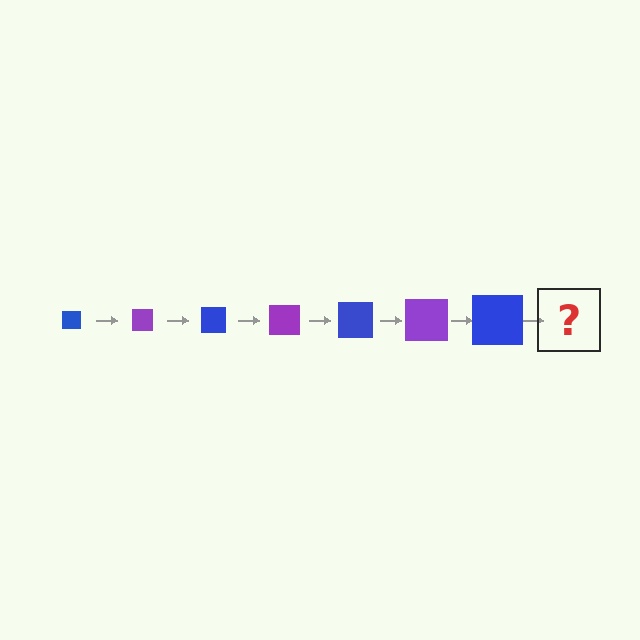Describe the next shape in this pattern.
It should be a purple square, larger than the previous one.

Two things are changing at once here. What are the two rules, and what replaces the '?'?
The two rules are that the square grows larger each step and the color cycles through blue and purple. The '?' should be a purple square, larger than the previous one.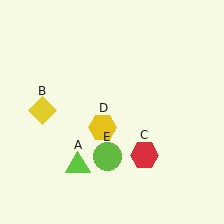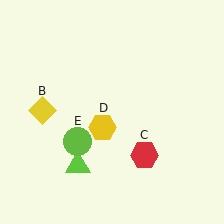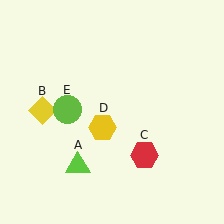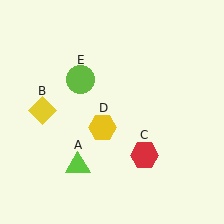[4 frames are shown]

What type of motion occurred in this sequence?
The lime circle (object E) rotated clockwise around the center of the scene.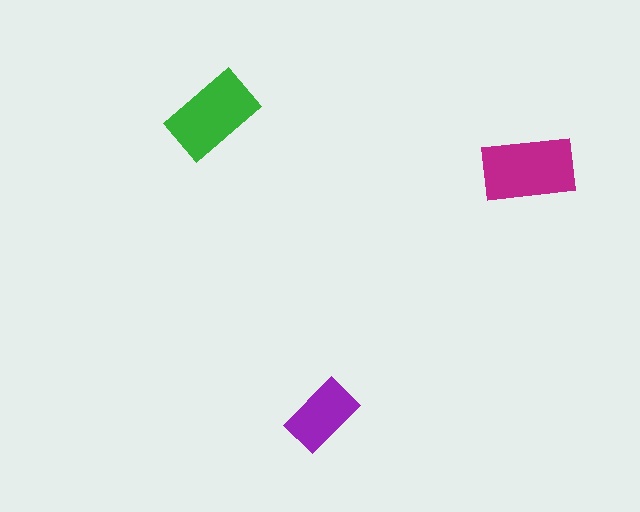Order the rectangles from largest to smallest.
the magenta one, the green one, the purple one.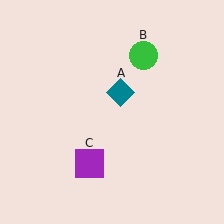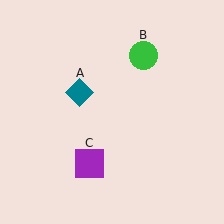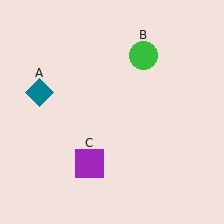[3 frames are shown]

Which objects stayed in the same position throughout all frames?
Green circle (object B) and purple square (object C) remained stationary.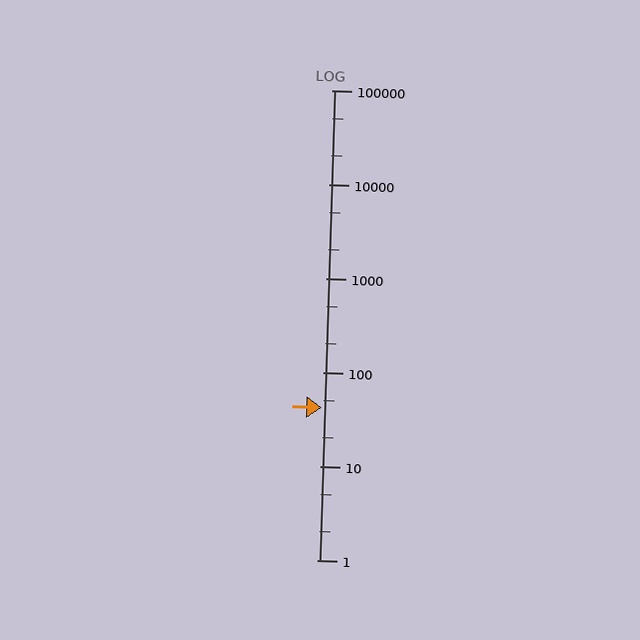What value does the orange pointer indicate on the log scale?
The pointer indicates approximately 42.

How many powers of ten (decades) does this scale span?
The scale spans 5 decades, from 1 to 100000.